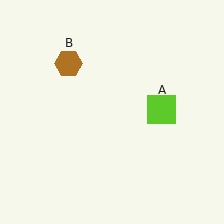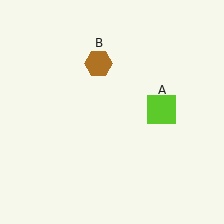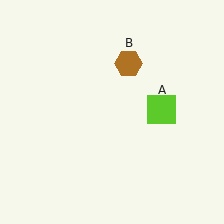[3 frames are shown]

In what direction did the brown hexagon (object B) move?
The brown hexagon (object B) moved right.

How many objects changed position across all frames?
1 object changed position: brown hexagon (object B).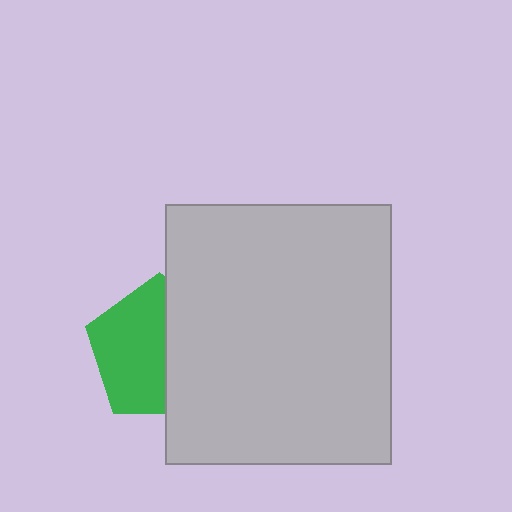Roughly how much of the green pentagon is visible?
About half of it is visible (roughly 56%).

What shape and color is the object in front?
The object in front is a light gray rectangle.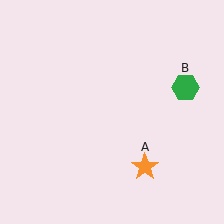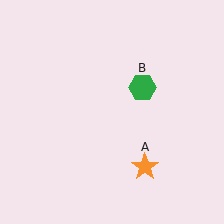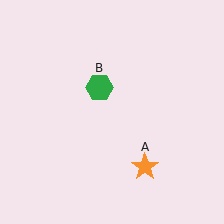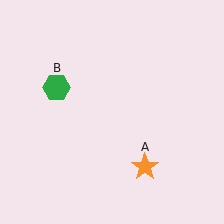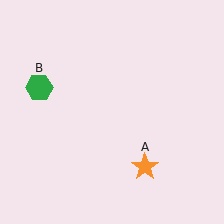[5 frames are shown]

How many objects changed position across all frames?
1 object changed position: green hexagon (object B).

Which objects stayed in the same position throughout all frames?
Orange star (object A) remained stationary.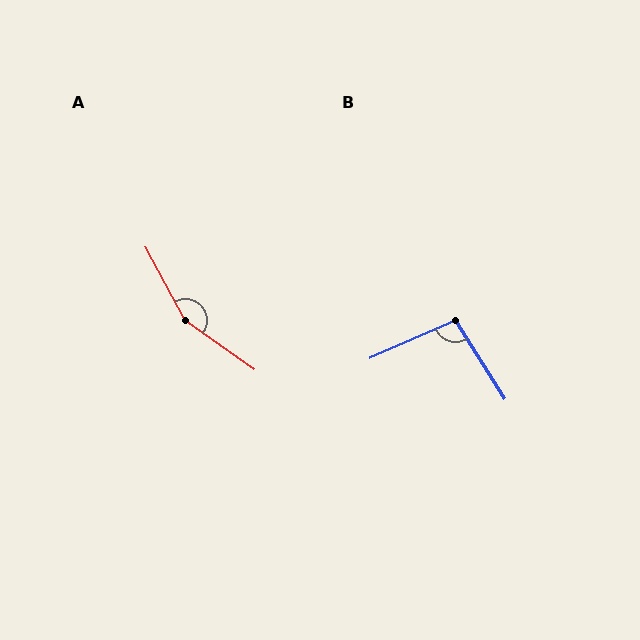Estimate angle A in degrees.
Approximately 154 degrees.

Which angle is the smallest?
B, at approximately 98 degrees.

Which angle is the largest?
A, at approximately 154 degrees.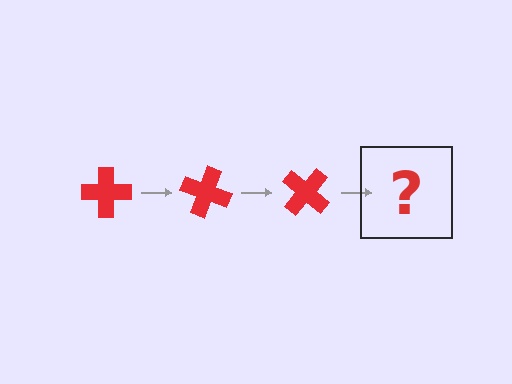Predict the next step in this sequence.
The next step is a red cross rotated 60 degrees.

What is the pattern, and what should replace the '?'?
The pattern is that the cross rotates 20 degrees each step. The '?' should be a red cross rotated 60 degrees.